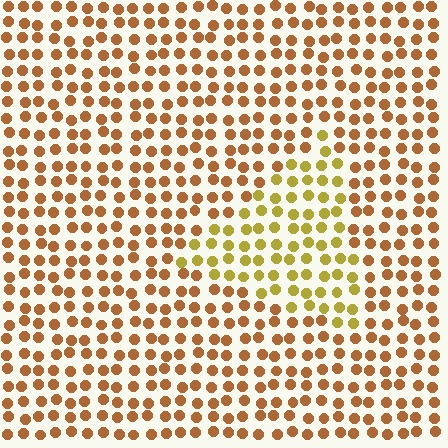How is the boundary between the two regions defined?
The boundary is defined purely by a slight shift in hue (about 32 degrees). Spacing, size, and orientation are identical on both sides.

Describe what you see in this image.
The image is filled with small brown elements in a uniform arrangement. A triangle-shaped region is visible where the elements are tinted to a slightly different hue, forming a subtle color boundary.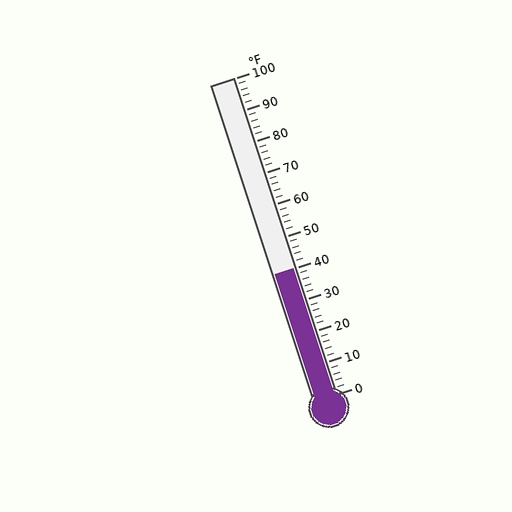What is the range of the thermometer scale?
The thermometer scale ranges from 0°F to 100°F.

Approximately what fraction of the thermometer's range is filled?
The thermometer is filled to approximately 40% of its range.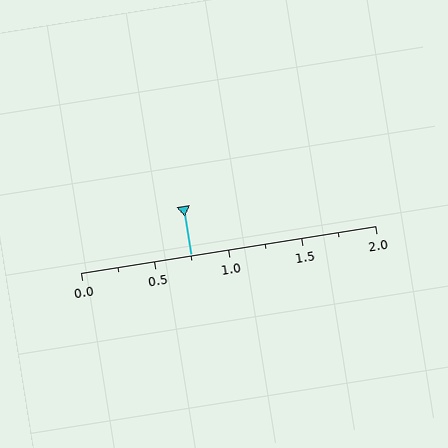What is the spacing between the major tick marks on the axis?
The major ticks are spaced 0.5 apart.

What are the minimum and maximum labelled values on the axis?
The axis runs from 0.0 to 2.0.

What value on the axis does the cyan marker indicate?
The marker indicates approximately 0.75.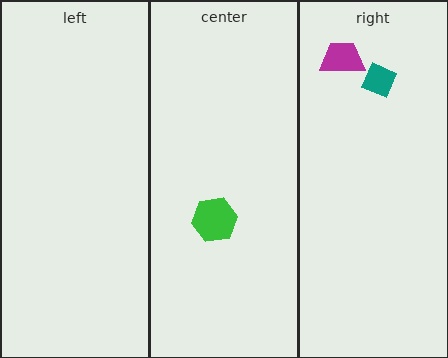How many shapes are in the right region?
2.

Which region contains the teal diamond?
The right region.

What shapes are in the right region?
The magenta trapezoid, the teal diamond.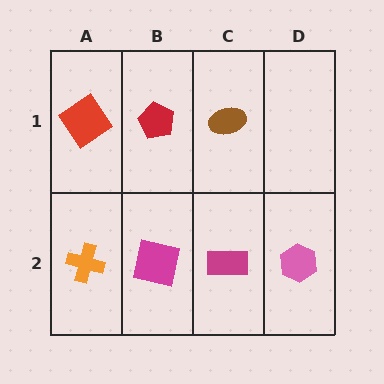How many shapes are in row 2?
4 shapes.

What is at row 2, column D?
A pink hexagon.